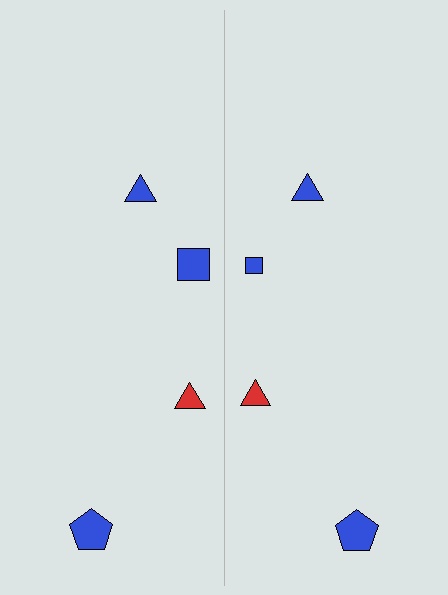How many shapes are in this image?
There are 8 shapes in this image.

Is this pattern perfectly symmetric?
No, the pattern is not perfectly symmetric. The blue square on the right side has a different size than its mirror counterpart.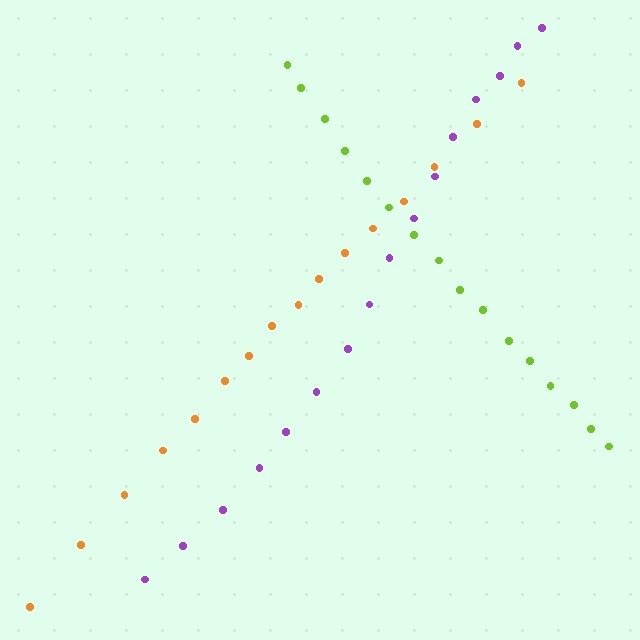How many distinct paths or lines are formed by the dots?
There are 3 distinct paths.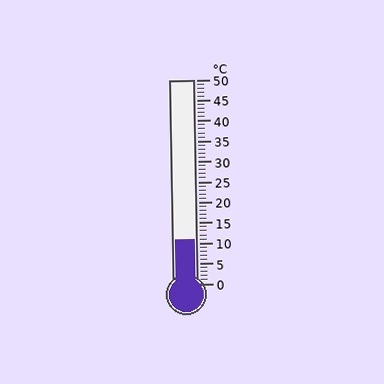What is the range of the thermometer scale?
The thermometer scale ranges from 0°C to 50°C.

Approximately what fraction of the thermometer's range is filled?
The thermometer is filled to approximately 20% of its range.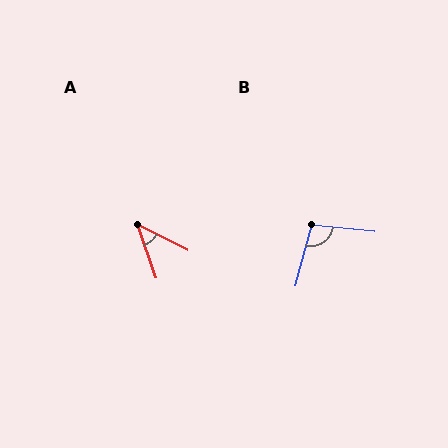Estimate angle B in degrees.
Approximately 99 degrees.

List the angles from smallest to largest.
A (45°), B (99°).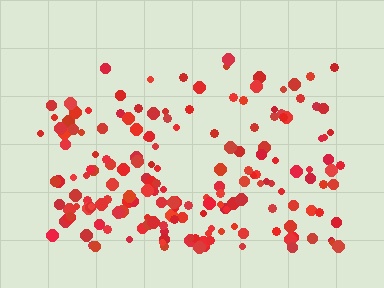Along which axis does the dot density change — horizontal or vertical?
Vertical.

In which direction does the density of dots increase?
From top to bottom, with the bottom side densest.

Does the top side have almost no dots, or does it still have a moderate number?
Still a moderate number, just noticeably fewer than the bottom.